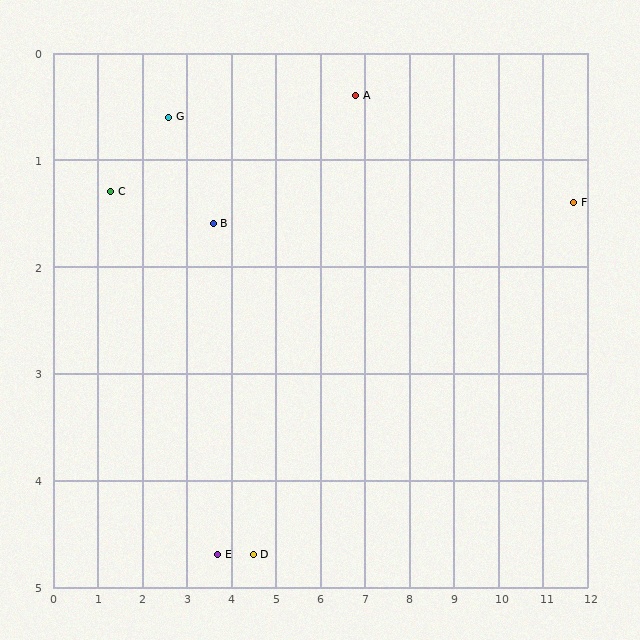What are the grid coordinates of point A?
Point A is at approximately (6.8, 0.4).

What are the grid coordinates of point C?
Point C is at approximately (1.3, 1.3).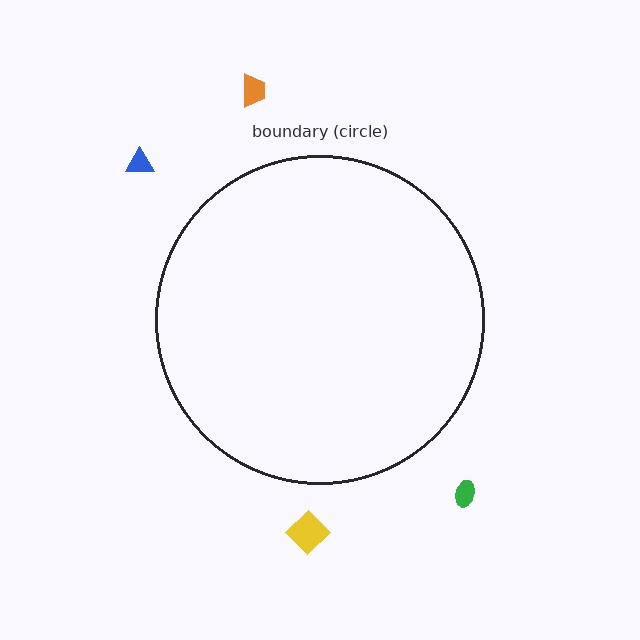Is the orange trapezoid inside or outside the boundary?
Outside.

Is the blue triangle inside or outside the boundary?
Outside.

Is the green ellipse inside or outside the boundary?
Outside.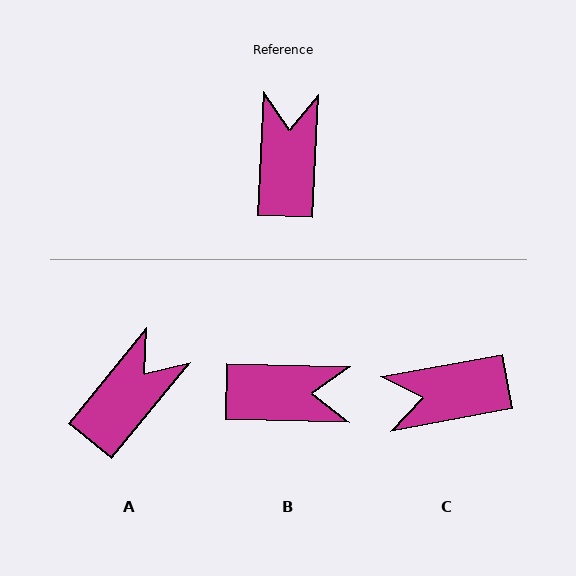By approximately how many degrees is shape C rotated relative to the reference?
Approximately 103 degrees counter-clockwise.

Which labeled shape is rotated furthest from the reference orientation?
C, about 103 degrees away.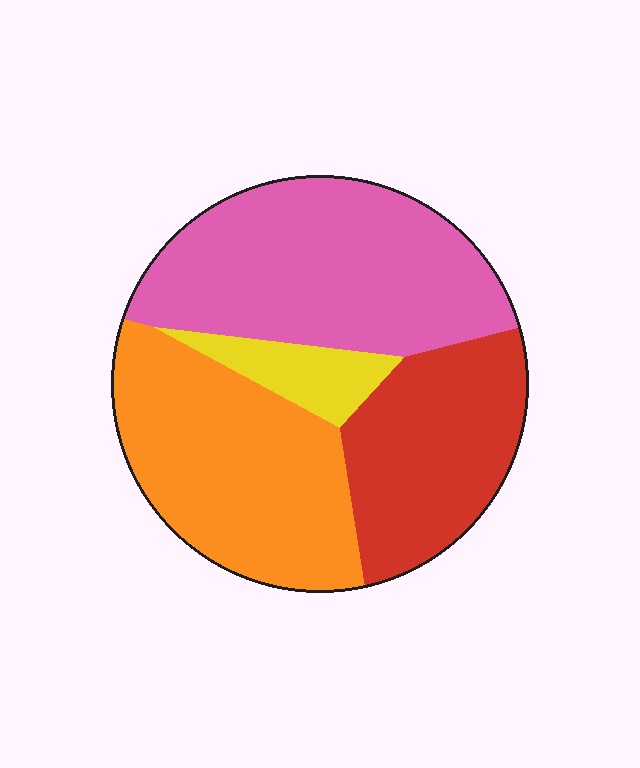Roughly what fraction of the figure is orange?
Orange takes up between a quarter and a half of the figure.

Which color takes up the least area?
Yellow, at roughly 5%.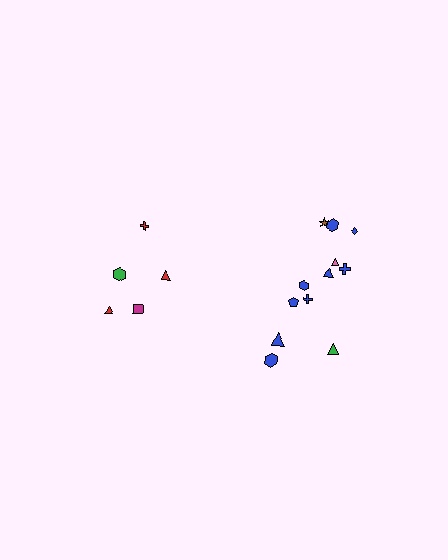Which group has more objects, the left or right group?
The right group.